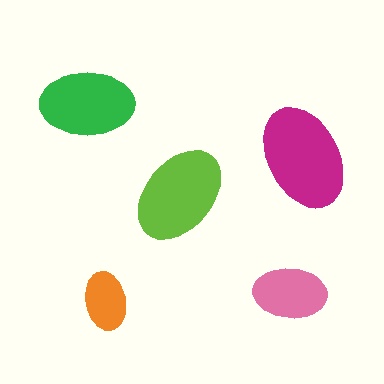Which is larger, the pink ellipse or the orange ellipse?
The pink one.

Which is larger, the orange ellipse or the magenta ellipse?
The magenta one.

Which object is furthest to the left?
The green ellipse is leftmost.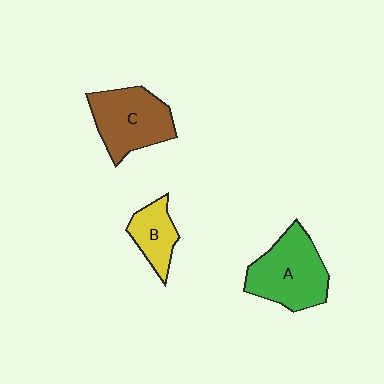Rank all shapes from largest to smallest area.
From largest to smallest: A (green), C (brown), B (yellow).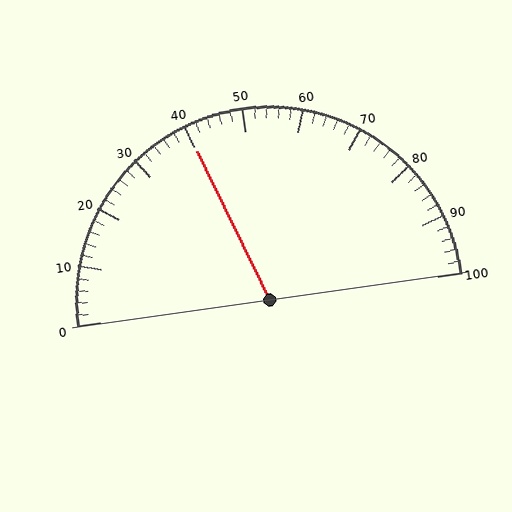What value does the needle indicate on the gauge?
The needle indicates approximately 40.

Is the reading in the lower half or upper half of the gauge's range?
The reading is in the lower half of the range (0 to 100).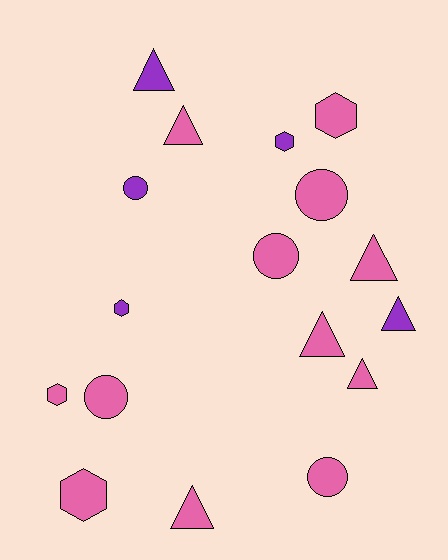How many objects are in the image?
There are 17 objects.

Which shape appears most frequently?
Triangle, with 7 objects.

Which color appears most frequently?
Pink, with 12 objects.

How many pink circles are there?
There are 4 pink circles.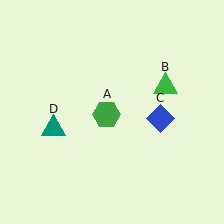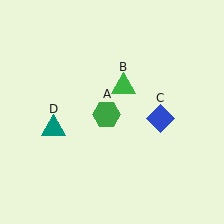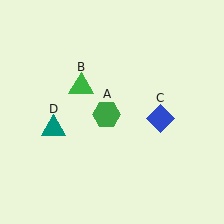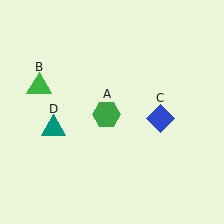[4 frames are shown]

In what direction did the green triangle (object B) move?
The green triangle (object B) moved left.